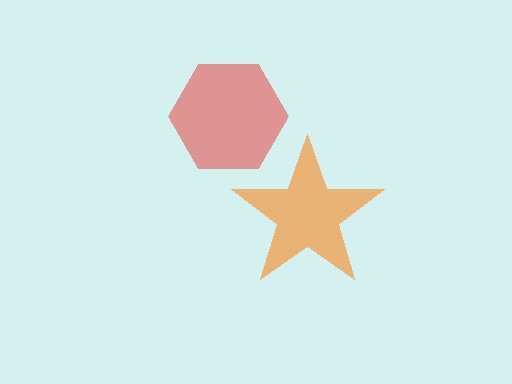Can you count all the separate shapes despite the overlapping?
Yes, there are 2 separate shapes.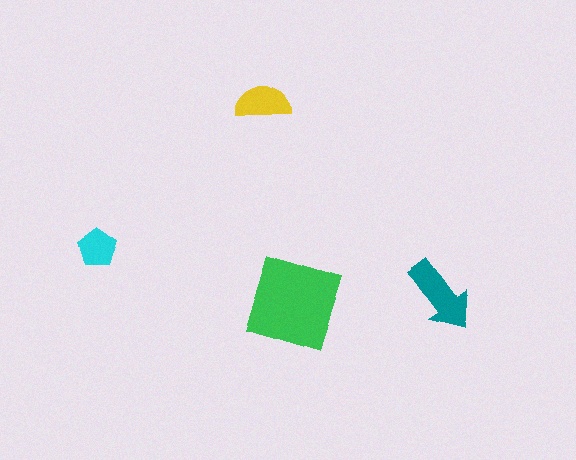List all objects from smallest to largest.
The cyan pentagon, the yellow semicircle, the teal arrow, the green diamond.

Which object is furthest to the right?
The teal arrow is rightmost.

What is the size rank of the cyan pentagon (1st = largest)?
4th.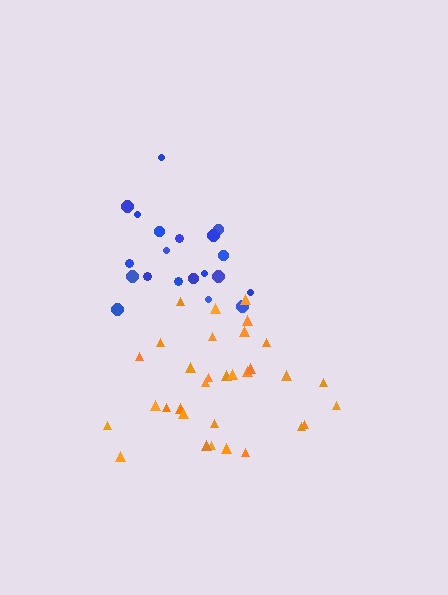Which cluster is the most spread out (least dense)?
Blue.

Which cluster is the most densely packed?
Orange.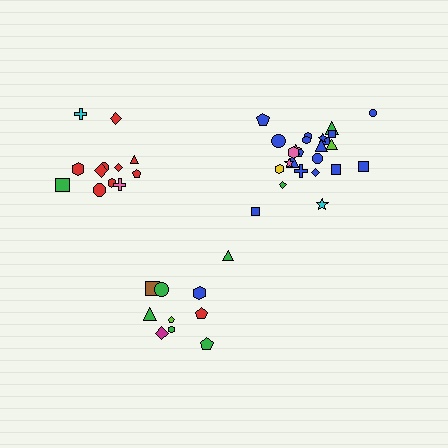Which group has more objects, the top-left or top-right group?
The top-right group.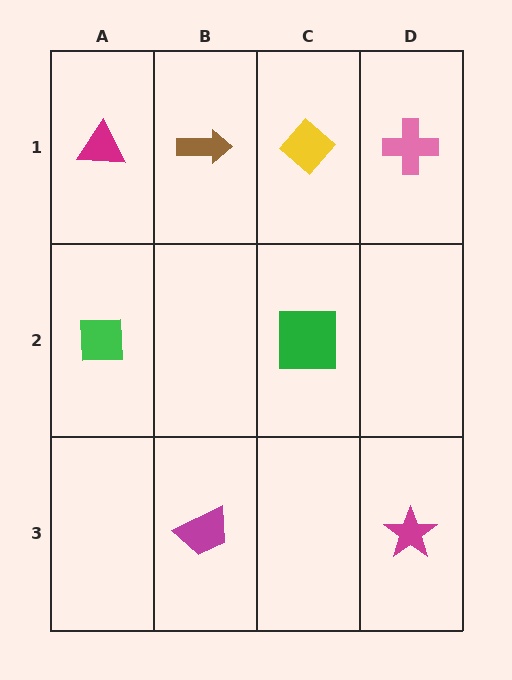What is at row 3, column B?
A magenta trapezoid.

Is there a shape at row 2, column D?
No, that cell is empty.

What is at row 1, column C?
A yellow diamond.